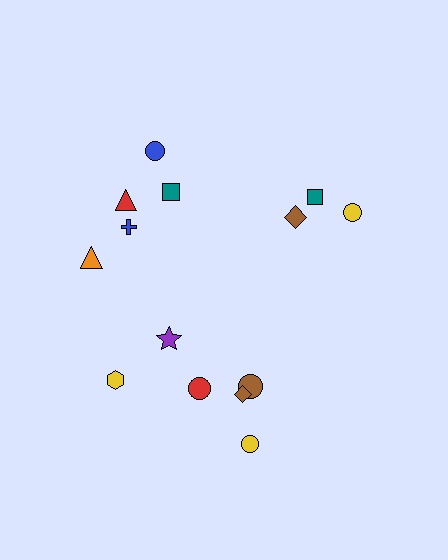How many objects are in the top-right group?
There are 3 objects.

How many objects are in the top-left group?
There are 5 objects.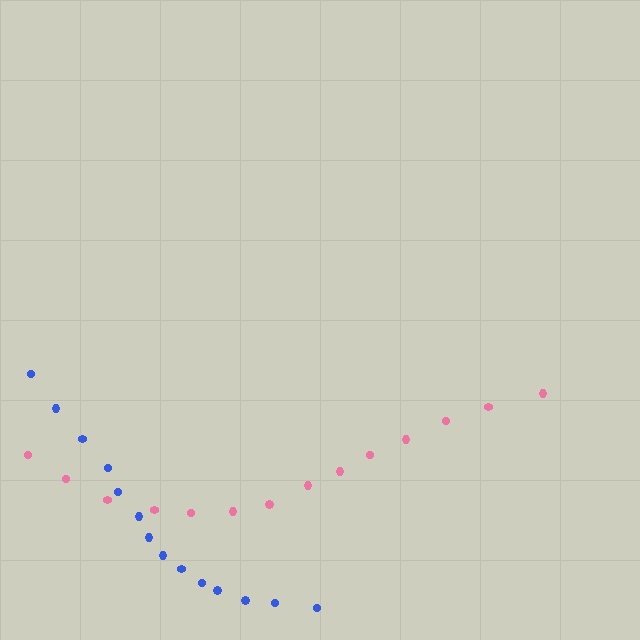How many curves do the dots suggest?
There are 2 distinct paths.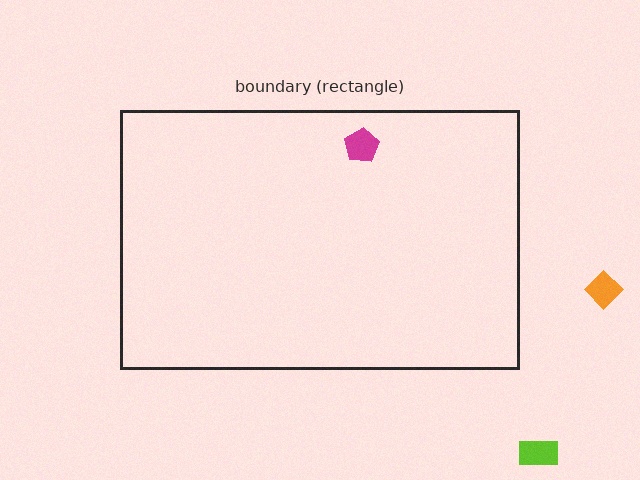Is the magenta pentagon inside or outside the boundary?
Inside.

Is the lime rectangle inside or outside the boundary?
Outside.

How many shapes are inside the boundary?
1 inside, 2 outside.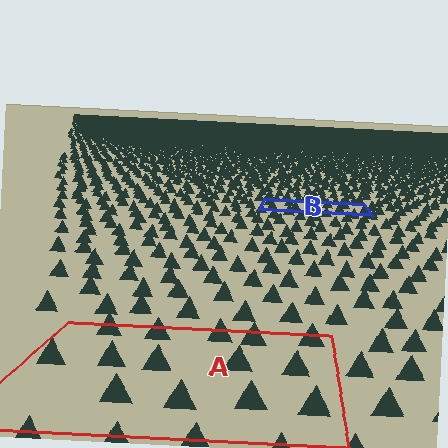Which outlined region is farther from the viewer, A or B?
Region B is farther from the viewer — the texture elements inside it appear smaller and more densely packed.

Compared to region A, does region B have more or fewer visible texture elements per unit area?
Region B has more texture elements per unit area — they are packed more densely because it is farther away.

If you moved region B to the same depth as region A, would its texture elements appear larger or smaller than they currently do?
They would appear larger. At a closer depth, the same texture elements are projected at a bigger on-screen size.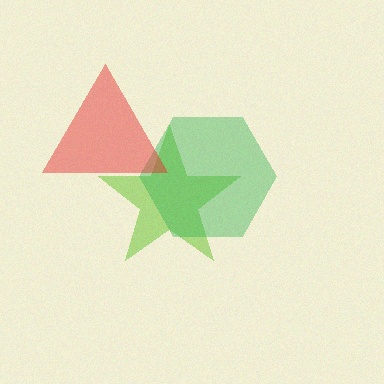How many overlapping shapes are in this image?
There are 3 overlapping shapes in the image.